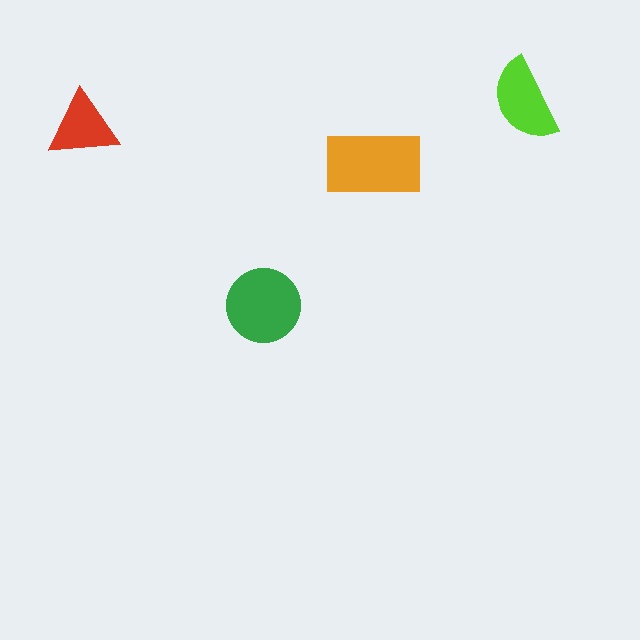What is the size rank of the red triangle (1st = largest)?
4th.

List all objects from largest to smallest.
The orange rectangle, the green circle, the lime semicircle, the red triangle.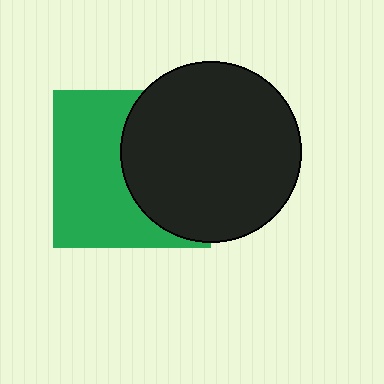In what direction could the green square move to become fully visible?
The green square could move left. That would shift it out from behind the black circle entirely.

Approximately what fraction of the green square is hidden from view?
Roughly 47% of the green square is hidden behind the black circle.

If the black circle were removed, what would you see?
You would see the complete green square.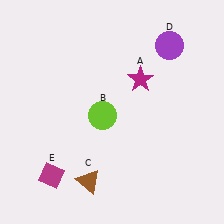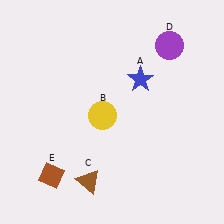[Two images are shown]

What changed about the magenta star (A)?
In Image 1, A is magenta. In Image 2, it changed to blue.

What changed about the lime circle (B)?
In Image 1, B is lime. In Image 2, it changed to yellow.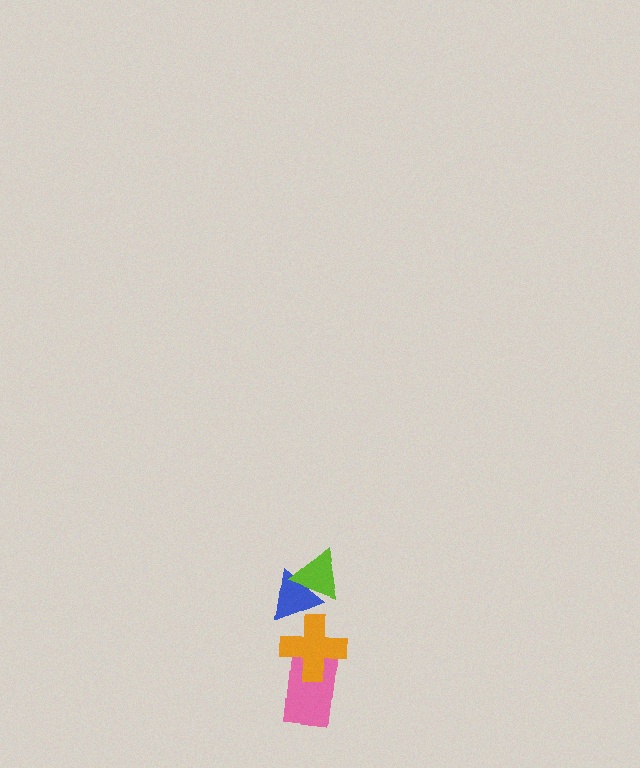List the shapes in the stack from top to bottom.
From top to bottom: the lime triangle, the blue triangle, the orange cross, the pink rectangle.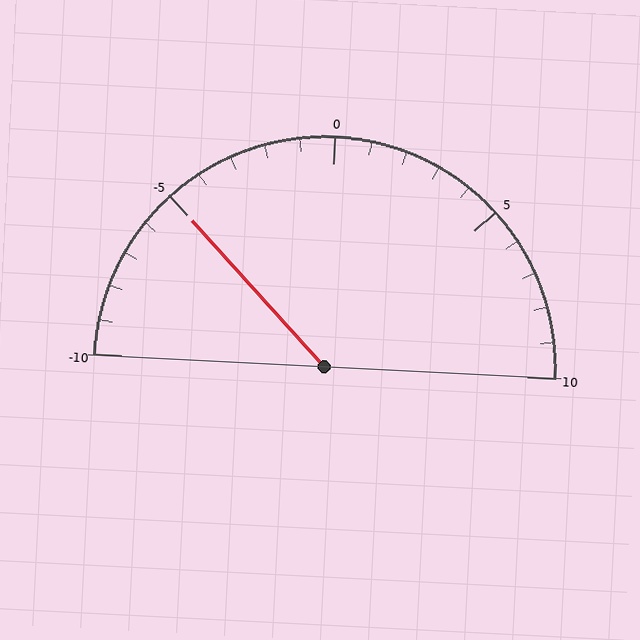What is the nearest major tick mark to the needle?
The nearest major tick mark is -5.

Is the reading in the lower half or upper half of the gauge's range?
The reading is in the lower half of the range (-10 to 10).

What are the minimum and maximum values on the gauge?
The gauge ranges from -10 to 10.